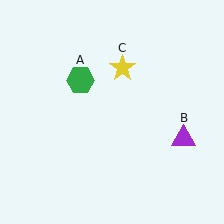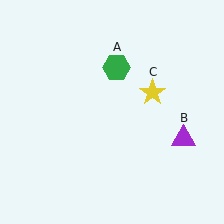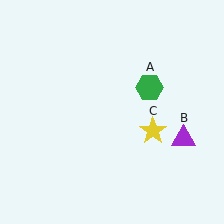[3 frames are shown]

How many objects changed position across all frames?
2 objects changed position: green hexagon (object A), yellow star (object C).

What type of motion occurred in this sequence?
The green hexagon (object A), yellow star (object C) rotated clockwise around the center of the scene.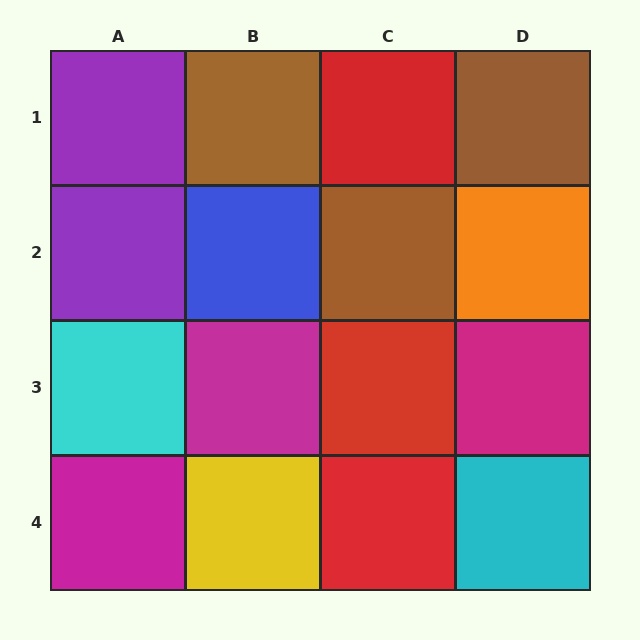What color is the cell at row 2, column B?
Blue.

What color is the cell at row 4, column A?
Magenta.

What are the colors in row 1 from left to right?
Purple, brown, red, brown.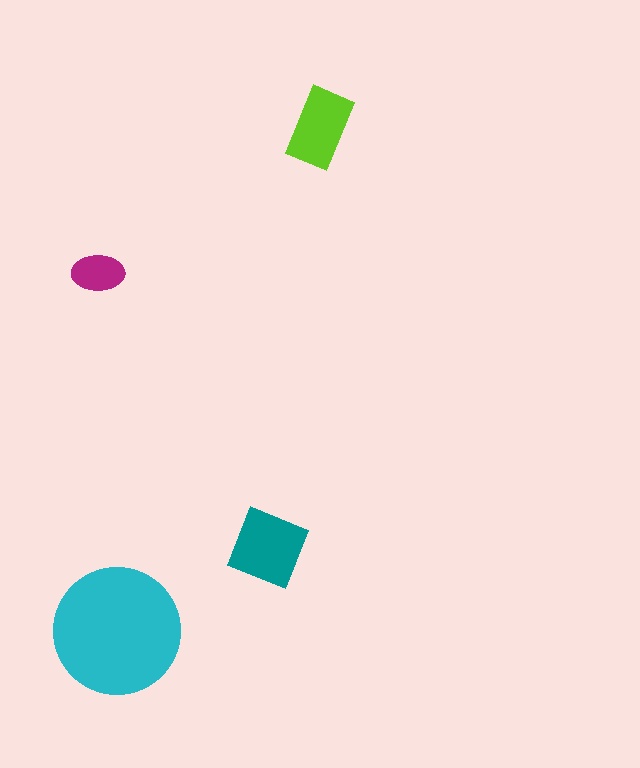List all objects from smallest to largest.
The magenta ellipse, the lime rectangle, the teal diamond, the cyan circle.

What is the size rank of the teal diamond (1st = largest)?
2nd.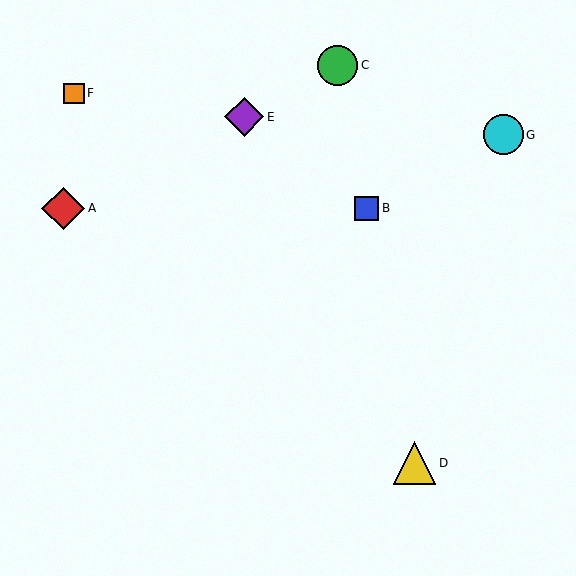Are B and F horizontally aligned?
No, B is at y≈208 and F is at y≈94.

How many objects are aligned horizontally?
2 objects (A, B) are aligned horizontally.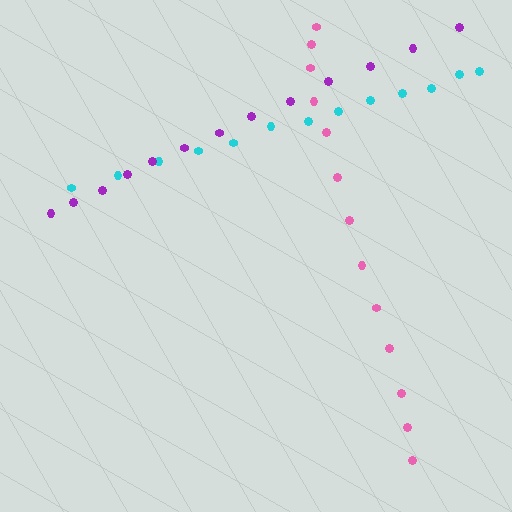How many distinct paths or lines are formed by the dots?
There are 3 distinct paths.